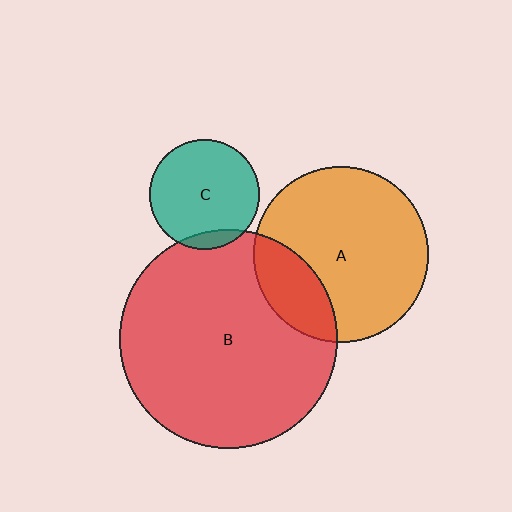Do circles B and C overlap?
Yes.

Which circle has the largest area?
Circle B (red).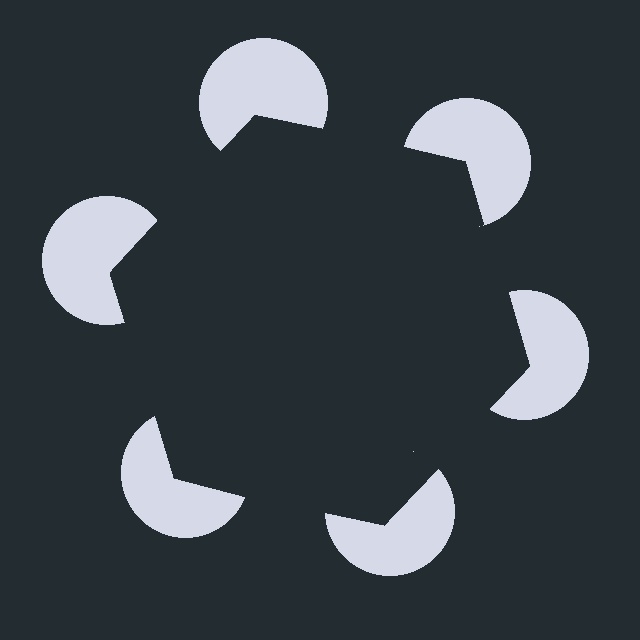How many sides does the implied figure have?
6 sides.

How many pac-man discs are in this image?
There are 6 — one at each vertex of the illusory hexagon.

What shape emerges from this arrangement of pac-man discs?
An illusory hexagon — its edges are inferred from the aligned wedge cuts in the pac-man discs, not physically drawn.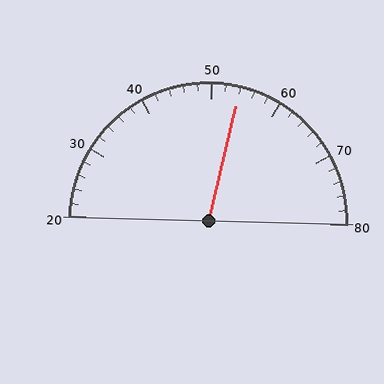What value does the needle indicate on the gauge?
The needle indicates approximately 54.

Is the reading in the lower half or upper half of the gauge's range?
The reading is in the upper half of the range (20 to 80).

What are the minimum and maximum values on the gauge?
The gauge ranges from 20 to 80.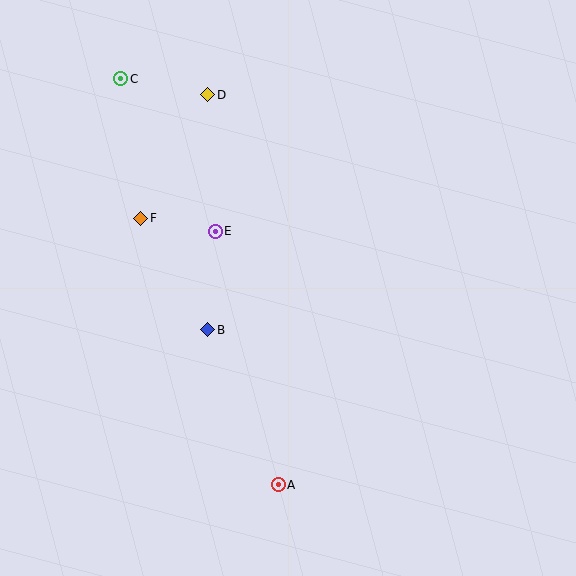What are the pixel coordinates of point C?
Point C is at (121, 78).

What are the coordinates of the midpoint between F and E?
The midpoint between F and E is at (178, 225).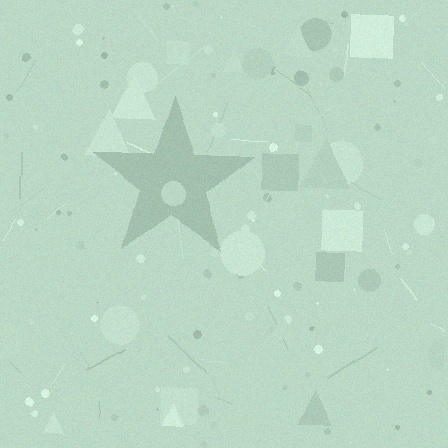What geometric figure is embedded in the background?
A star is embedded in the background.